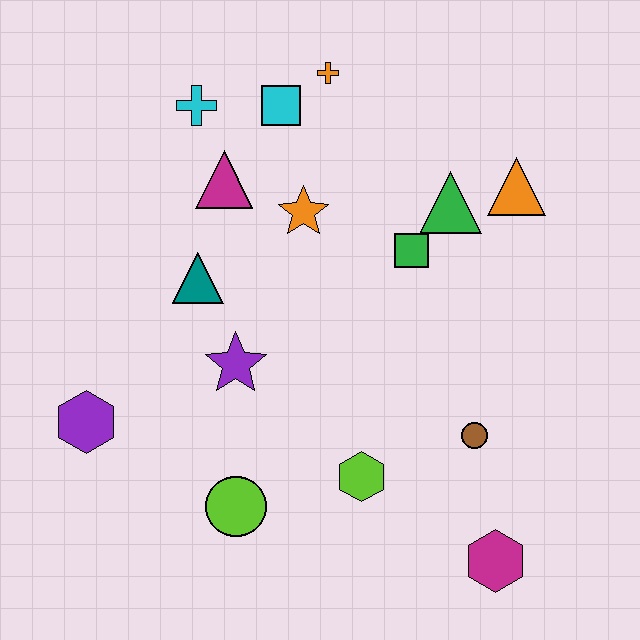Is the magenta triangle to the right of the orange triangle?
No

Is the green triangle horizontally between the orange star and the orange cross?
No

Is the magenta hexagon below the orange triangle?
Yes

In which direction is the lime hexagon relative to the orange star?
The lime hexagon is below the orange star.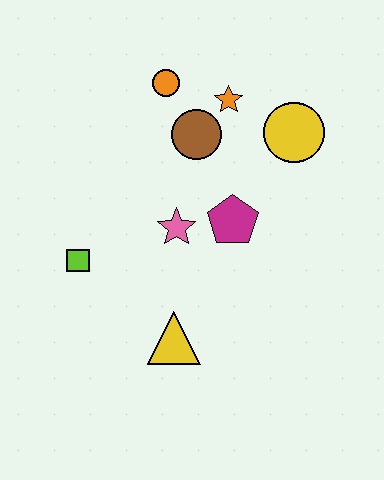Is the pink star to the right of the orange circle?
Yes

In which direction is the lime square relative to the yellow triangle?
The lime square is to the left of the yellow triangle.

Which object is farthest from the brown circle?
The yellow triangle is farthest from the brown circle.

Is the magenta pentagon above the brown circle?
No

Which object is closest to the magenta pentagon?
The pink star is closest to the magenta pentagon.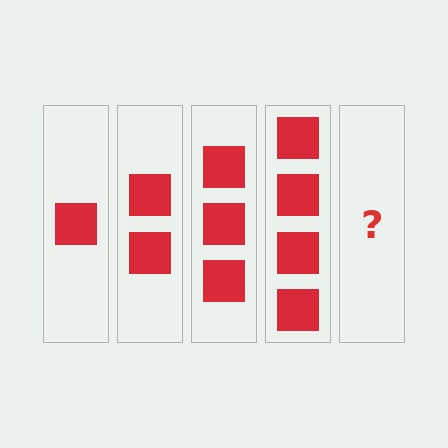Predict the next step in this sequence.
The next step is 5 squares.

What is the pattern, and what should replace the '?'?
The pattern is that each step adds one more square. The '?' should be 5 squares.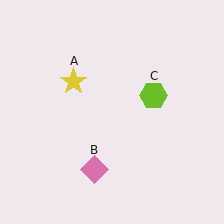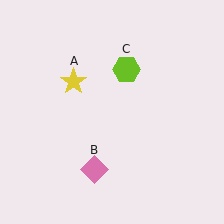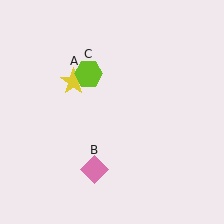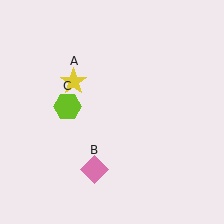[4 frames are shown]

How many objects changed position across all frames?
1 object changed position: lime hexagon (object C).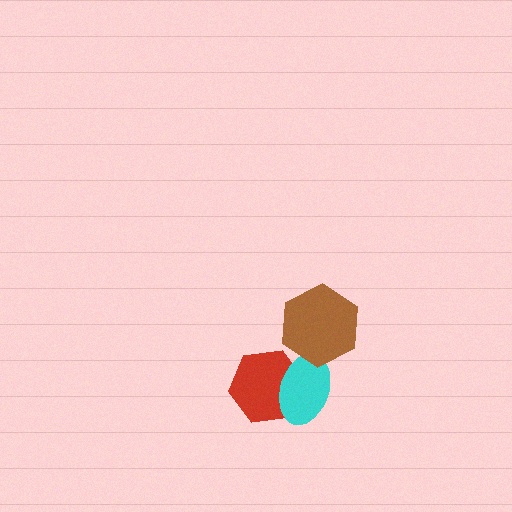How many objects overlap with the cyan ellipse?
2 objects overlap with the cyan ellipse.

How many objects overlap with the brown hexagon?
1 object overlaps with the brown hexagon.